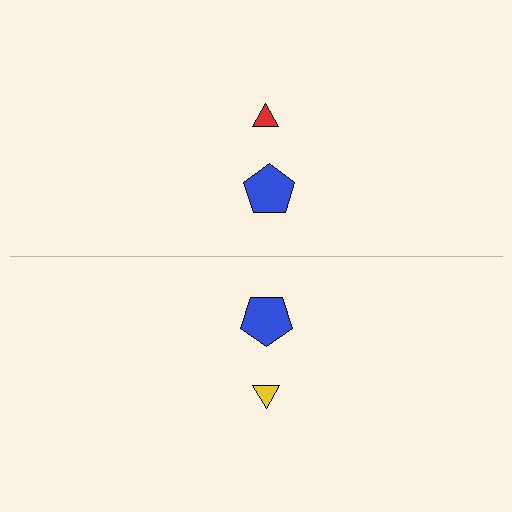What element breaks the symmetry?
The yellow triangle on the bottom side breaks the symmetry — its mirror counterpart is red.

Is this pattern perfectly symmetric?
No, the pattern is not perfectly symmetric. The yellow triangle on the bottom side breaks the symmetry — its mirror counterpart is red.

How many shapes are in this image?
There are 4 shapes in this image.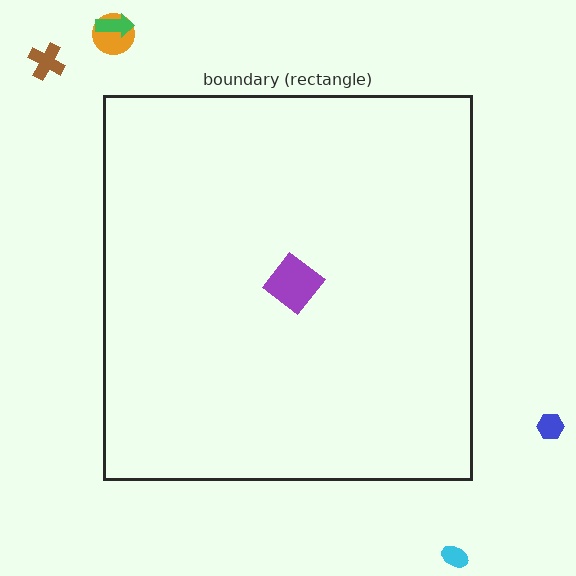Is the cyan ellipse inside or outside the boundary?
Outside.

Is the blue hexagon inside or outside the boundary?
Outside.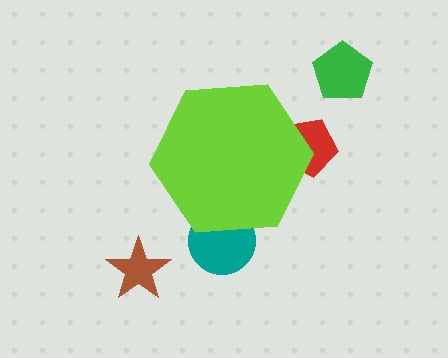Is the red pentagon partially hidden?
Yes, the red pentagon is partially hidden behind the lime hexagon.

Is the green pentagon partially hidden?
No, the green pentagon is fully visible.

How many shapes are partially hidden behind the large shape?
2 shapes are partially hidden.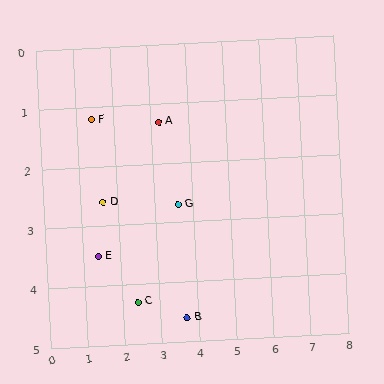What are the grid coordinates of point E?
Point E is at approximately (1.4, 3.5).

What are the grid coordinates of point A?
Point A is at approximately (3.2, 1.3).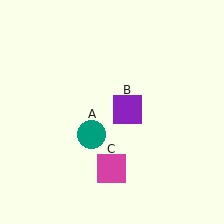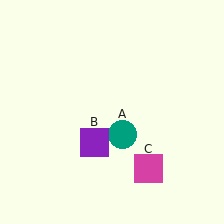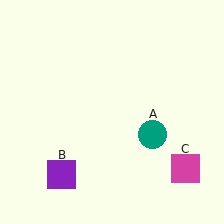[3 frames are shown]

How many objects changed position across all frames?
3 objects changed position: teal circle (object A), purple square (object B), magenta square (object C).